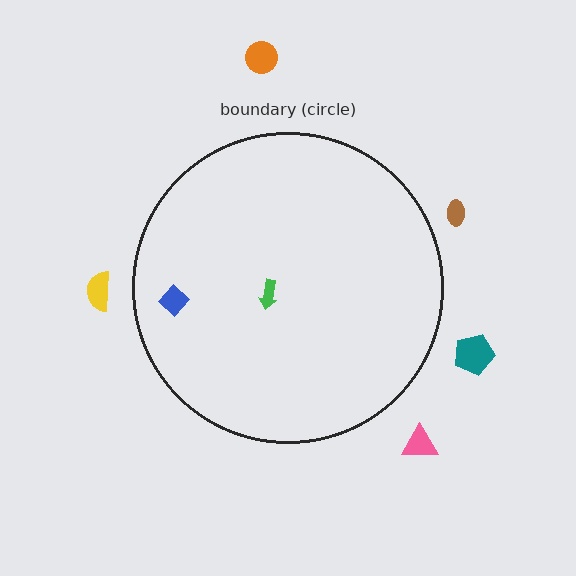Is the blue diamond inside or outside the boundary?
Inside.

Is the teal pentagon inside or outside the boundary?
Outside.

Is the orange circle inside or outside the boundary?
Outside.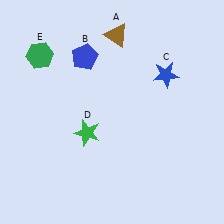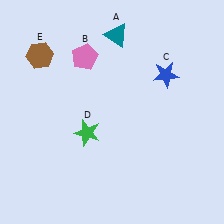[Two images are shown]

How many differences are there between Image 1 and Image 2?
There are 3 differences between the two images.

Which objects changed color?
A changed from brown to teal. B changed from blue to pink. E changed from green to brown.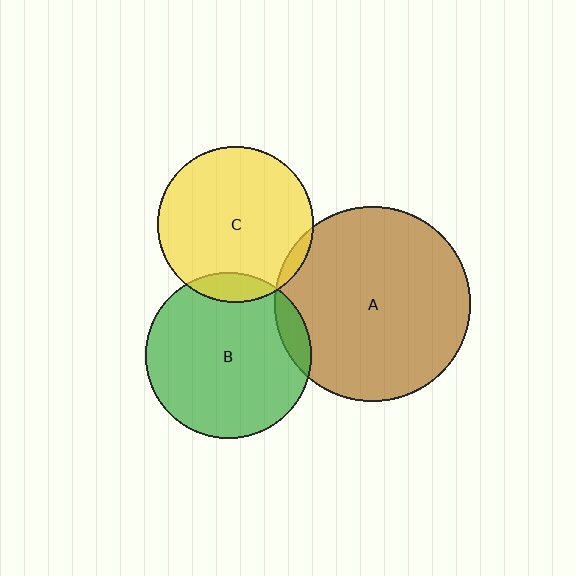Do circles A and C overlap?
Yes.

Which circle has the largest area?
Circle A (brown).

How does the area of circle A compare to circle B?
Approximately 1.4 times.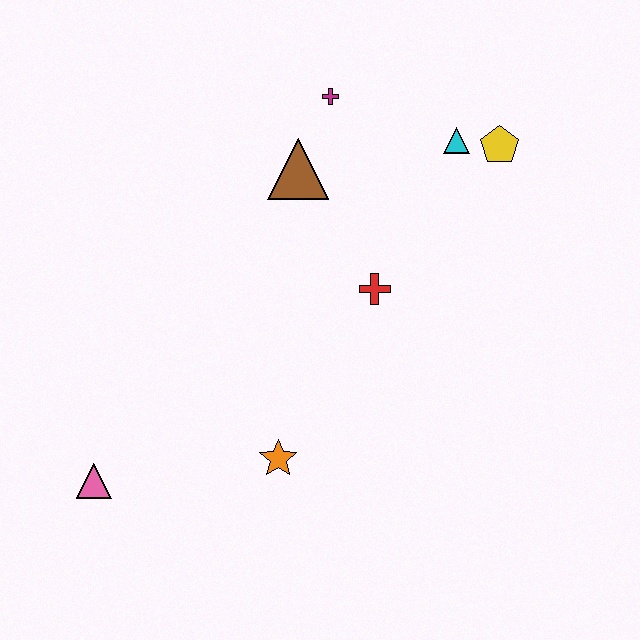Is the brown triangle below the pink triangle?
No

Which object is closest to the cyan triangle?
The yellow pentagon is closest to the cyan triangle.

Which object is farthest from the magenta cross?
The pink triangle is farthest from the magenta cross.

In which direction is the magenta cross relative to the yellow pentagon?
The magenta cross is to the left of the yellow pentagon.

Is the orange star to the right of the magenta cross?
No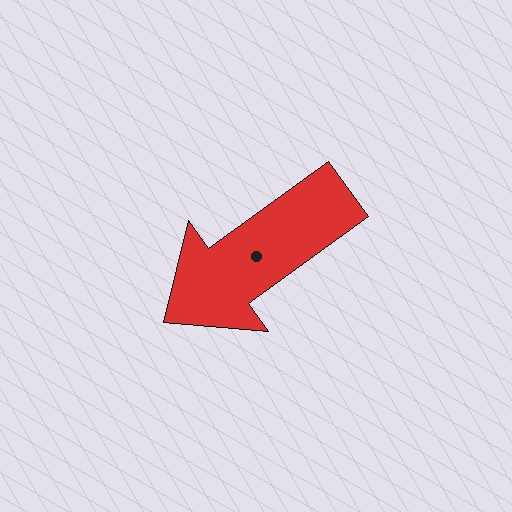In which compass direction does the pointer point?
Southwest.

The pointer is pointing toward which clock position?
Roughly 8 o'clock.